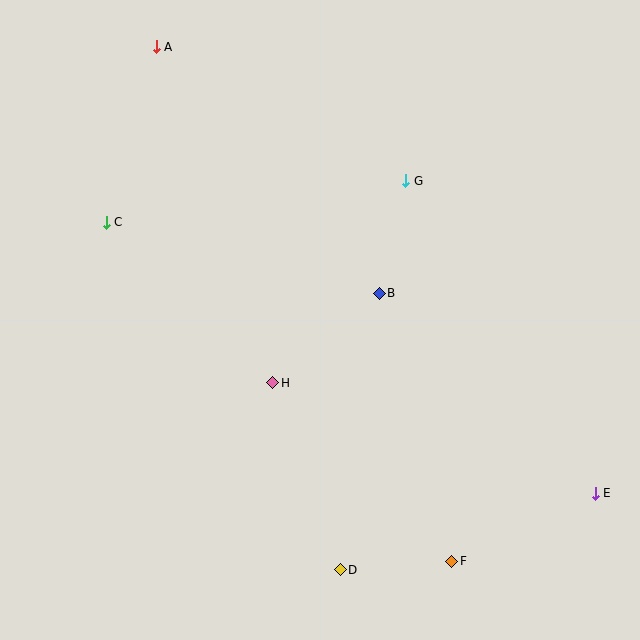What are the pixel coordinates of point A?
Point A is at (156, 47).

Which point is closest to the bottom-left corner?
Point D is closest to the bottom-left corner.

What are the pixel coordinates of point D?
Point D is at (340, 570).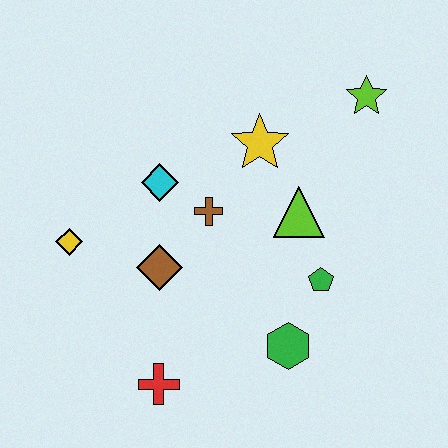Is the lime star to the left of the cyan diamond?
No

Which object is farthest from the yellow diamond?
The lime star is farthest from the yellow diamond.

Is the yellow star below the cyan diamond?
No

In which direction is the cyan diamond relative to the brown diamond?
The cyan diamond is above the brown diamond.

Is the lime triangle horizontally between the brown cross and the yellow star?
No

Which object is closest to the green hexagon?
The green pentagon is closest to the green hexagon.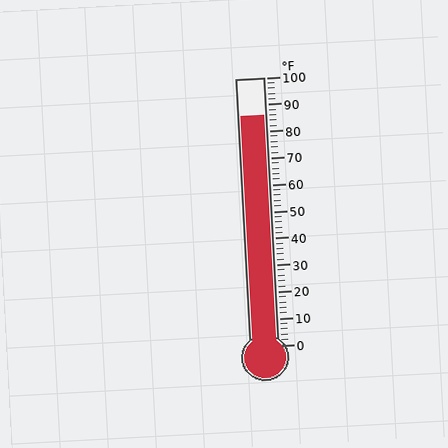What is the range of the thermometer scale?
The thermometer scale ranges from 0°F to 100°F.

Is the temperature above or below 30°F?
The temperature is above 30°F.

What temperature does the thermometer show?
The thermometer shows approximately 86°F.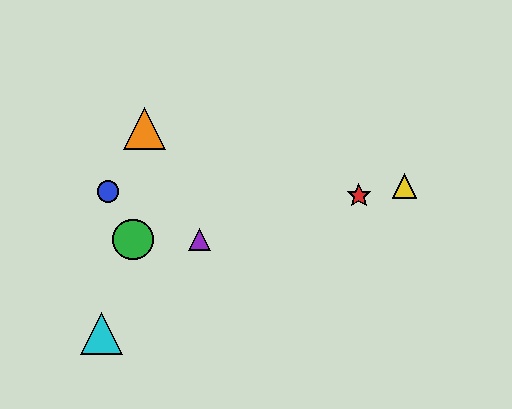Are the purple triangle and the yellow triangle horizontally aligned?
No, the purple triangle is at y≈240 and the yellow triangle is at y≈186.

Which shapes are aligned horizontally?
The green circle, the purple triangle are aligned horizontally.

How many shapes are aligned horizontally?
2 shapes (the green circle, the purple triangle) are aligned horizontally.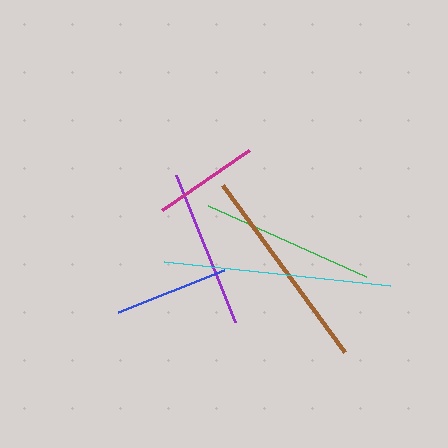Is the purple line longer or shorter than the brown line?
The brown line is longer than the purple line.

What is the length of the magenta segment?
The magenta segment is approximately 105 pixels long.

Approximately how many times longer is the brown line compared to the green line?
The brown line is approximately 1.2 times the length of the green line.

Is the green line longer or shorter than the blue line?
The green line is longer than the blue line.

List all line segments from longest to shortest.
From longest to shortest: cyan, brown, green, purple, blue, magenta.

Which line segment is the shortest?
The magenta line is the shortest at approximately 105 pixels.